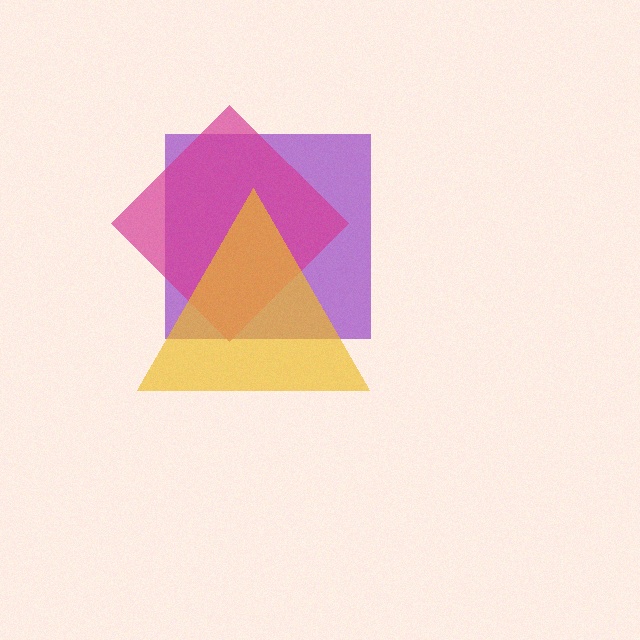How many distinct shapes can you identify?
There are 3 distinct shapes: a purple square, a magenta diamond, a yellow triangle.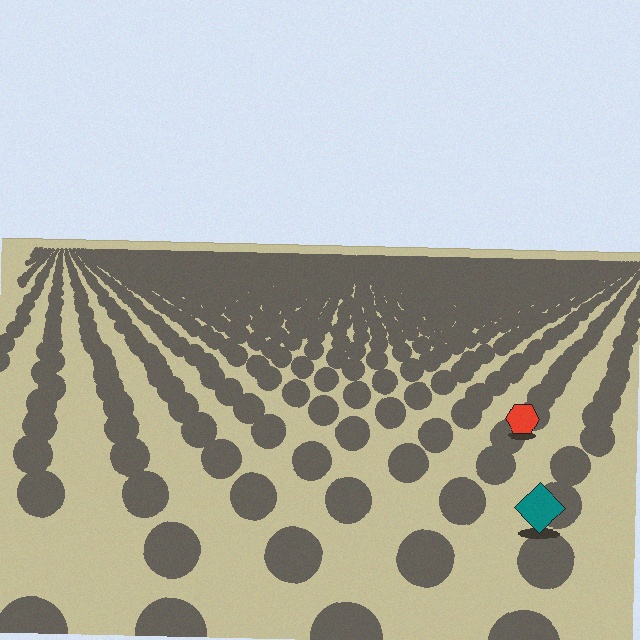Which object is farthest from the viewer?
The red hexagon is farthest from the viewer. It appears smaller and the ground texture around it is denser.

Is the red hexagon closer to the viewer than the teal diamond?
No. The teal diamond is closer — you can tell from the texture gradient: the ground texture is coarser near it.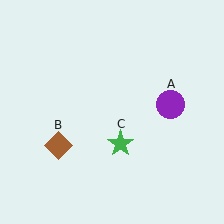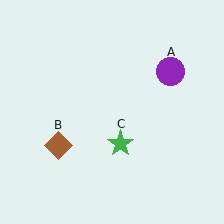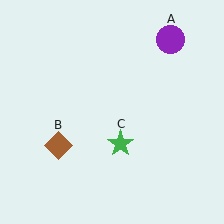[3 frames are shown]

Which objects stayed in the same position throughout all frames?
Brown diamond (object B) and green star (object C) remained stationary.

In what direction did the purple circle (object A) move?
The purple circle (object A) moved up.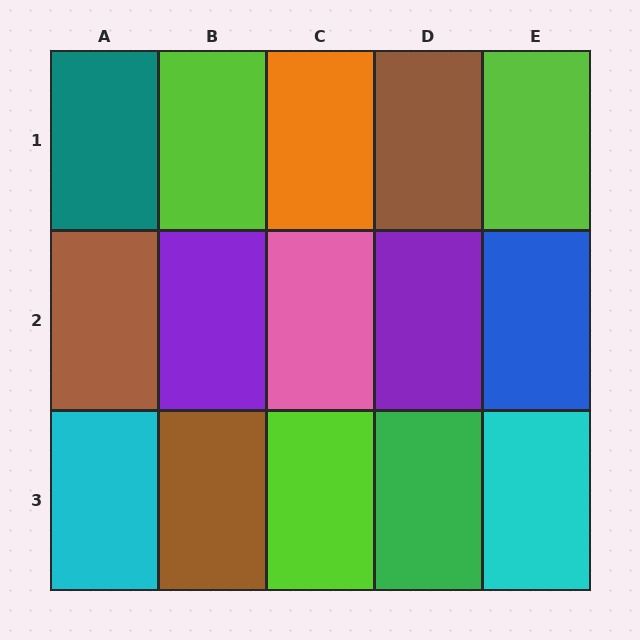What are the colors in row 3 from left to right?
Cyan, brown, lime, green, cyan.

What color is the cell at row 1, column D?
Brown.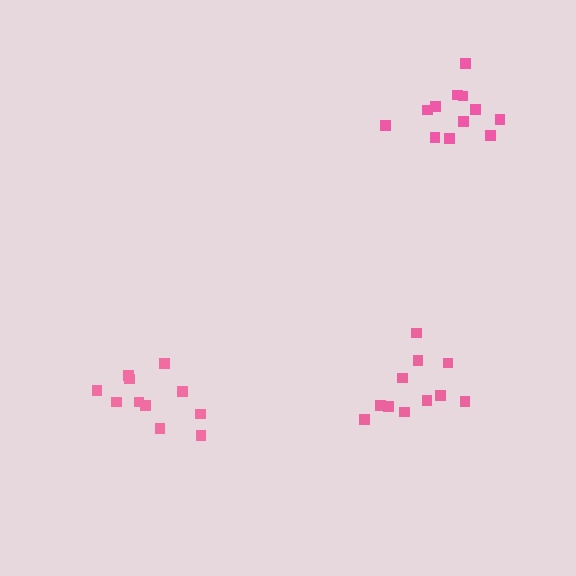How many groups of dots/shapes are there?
There are 3 groups.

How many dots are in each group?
Group 1: 11 dots, Group 2: 11 dots, Group 3: 12 dots (34 total).